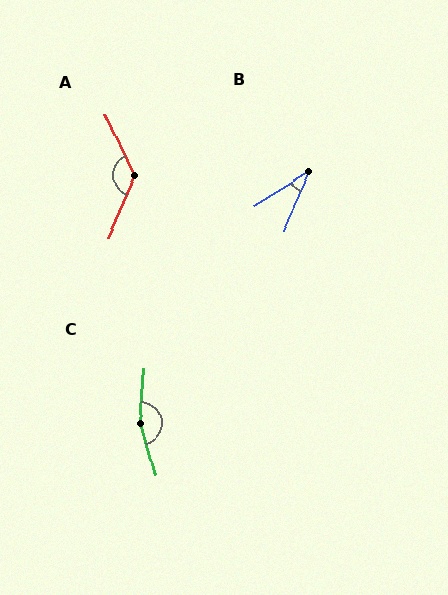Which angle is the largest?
C, at approximately 160 degrees.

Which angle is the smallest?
B, at approximately 35 degrees.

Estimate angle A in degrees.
Approximately 131 degrees.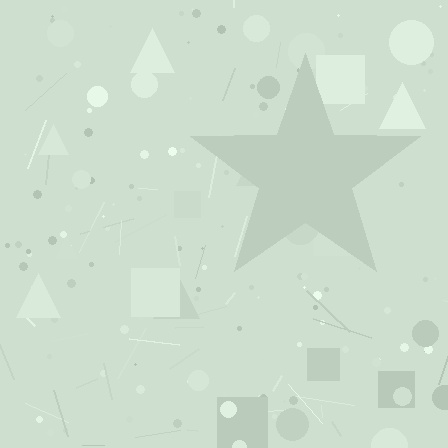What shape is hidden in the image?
A star is hidden in the image.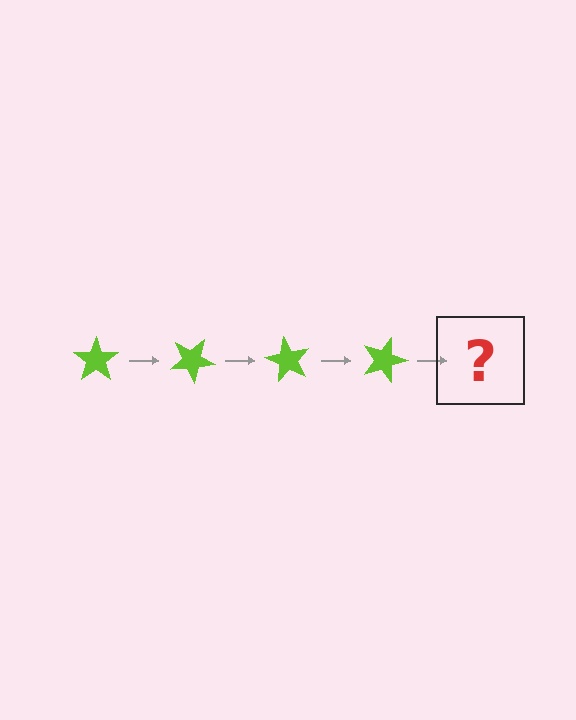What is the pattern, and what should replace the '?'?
The pattern is that the star rotates 30 degrees each step. The '?' should be a lime star rotated 120 degrees.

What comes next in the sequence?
The next element should be a lime star rotated 120 degrees.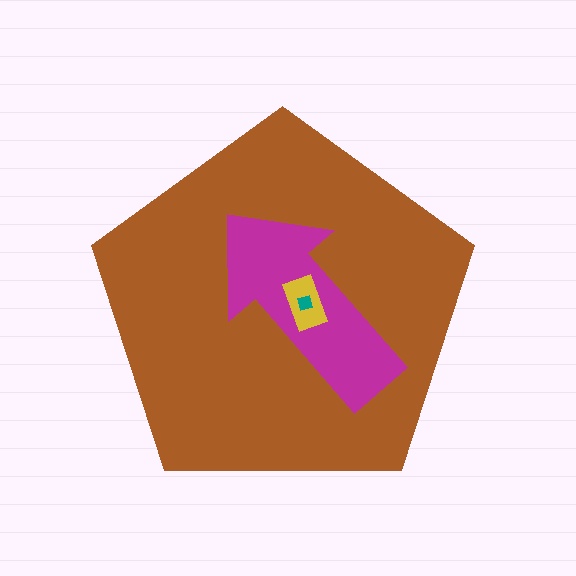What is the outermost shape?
The brown pentagon.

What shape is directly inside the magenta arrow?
The yellow rectangle.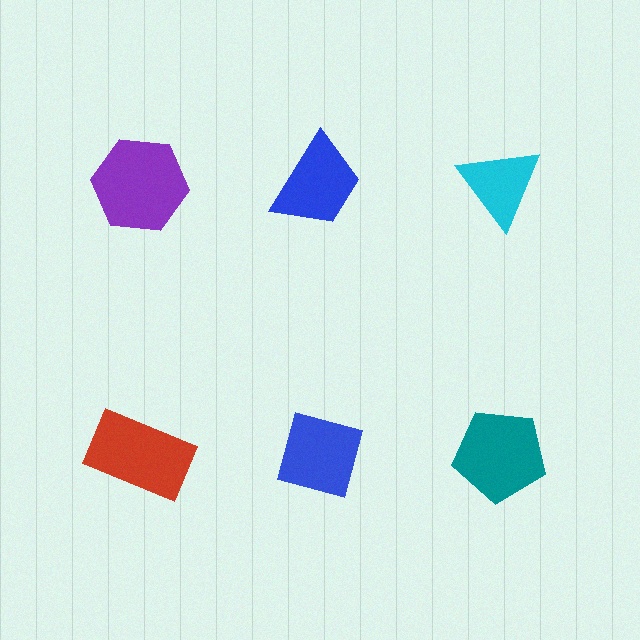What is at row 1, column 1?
A purple hexagon.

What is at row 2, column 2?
A blue diamond.